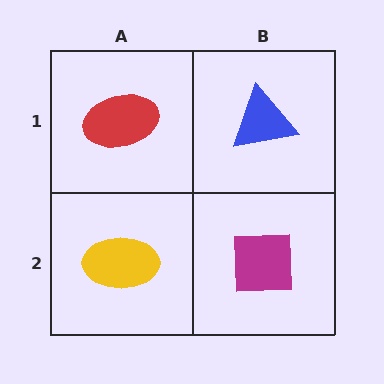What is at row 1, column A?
A red ellipse.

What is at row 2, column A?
A yellow ellipse.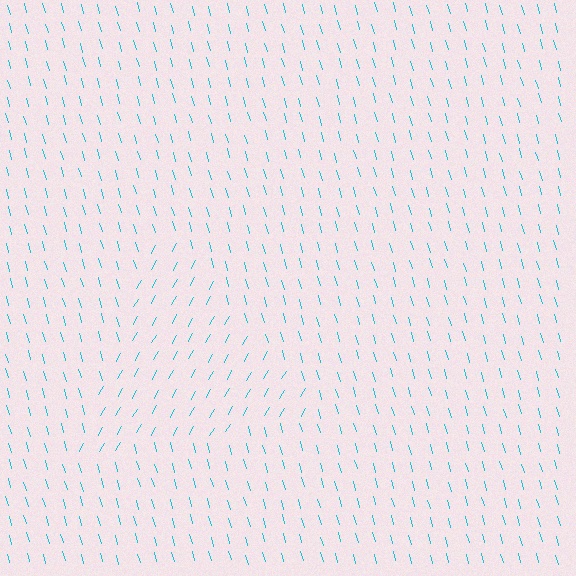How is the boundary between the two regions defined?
The boundary is defined purely by a change in line orientation (approximately 45 degrees difference). All lines are the same color and thickness.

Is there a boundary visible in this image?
Yes, there is a texture boundary formed by a change in line orientation.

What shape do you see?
I see a triangle.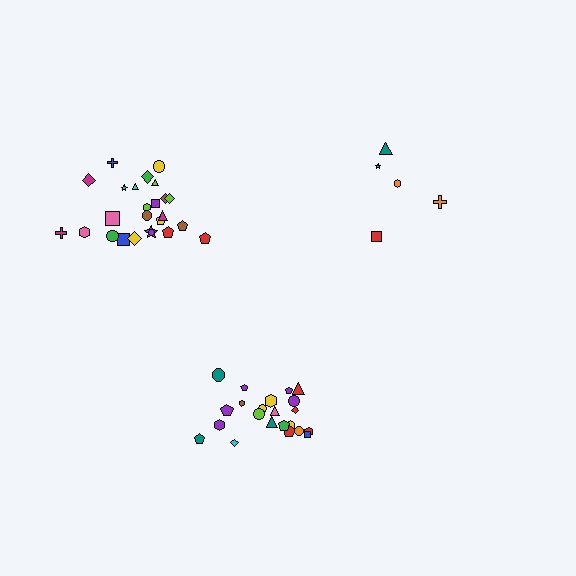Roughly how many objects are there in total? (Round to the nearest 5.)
Roughly 50 objects in total.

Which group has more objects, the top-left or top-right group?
The top-left group.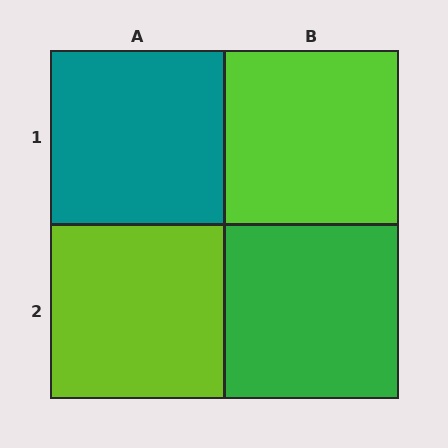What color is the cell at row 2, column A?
Lime.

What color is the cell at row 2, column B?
Green.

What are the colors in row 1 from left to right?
Teal, lime.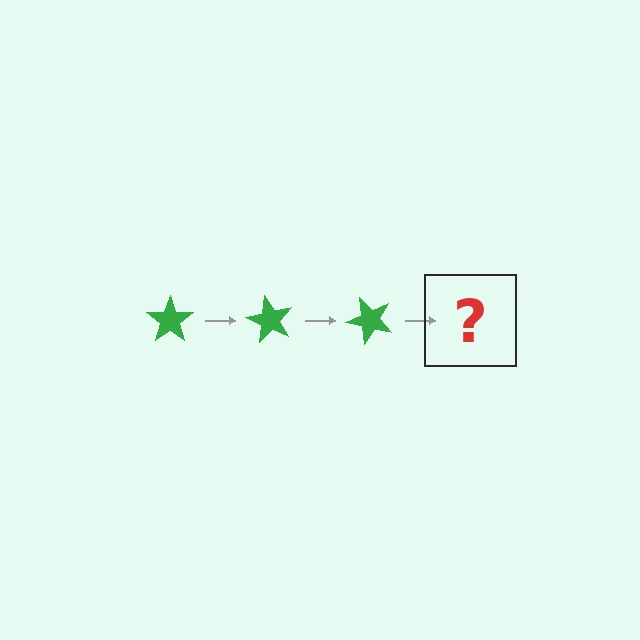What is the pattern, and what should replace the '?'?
The pattern is that the star rotates 60 degrees each step. The '?' should be a green star rotated 180 degrees.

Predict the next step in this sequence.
The next step is a green star rotated 180 degrees.